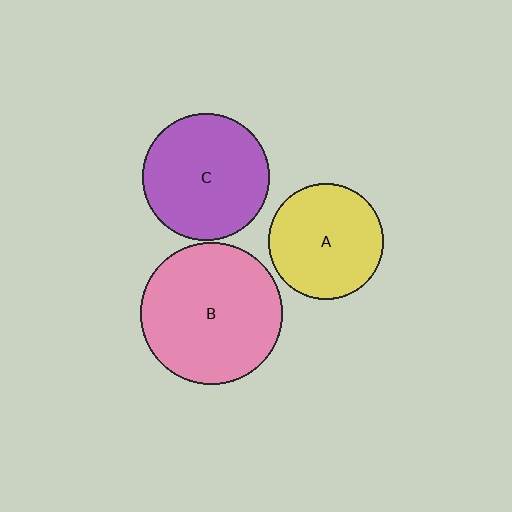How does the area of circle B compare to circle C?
Approximately 1.2 times.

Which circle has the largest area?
Circle B (pink).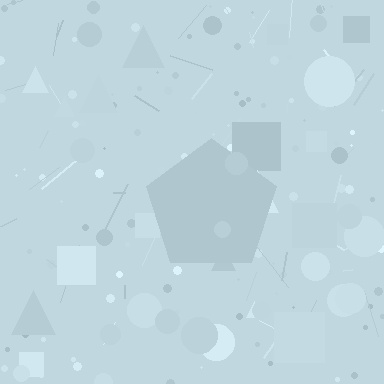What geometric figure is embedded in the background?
A pentagon is embedded in the background.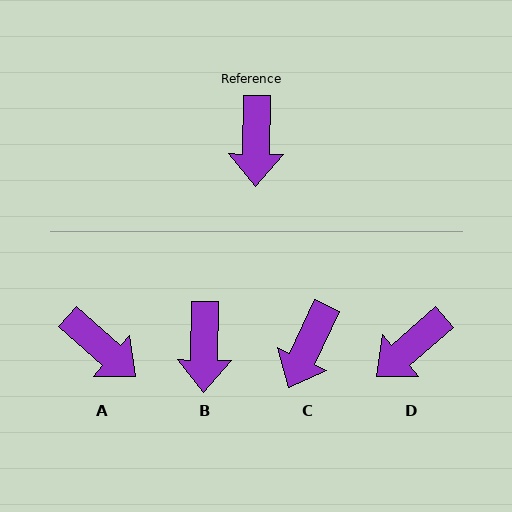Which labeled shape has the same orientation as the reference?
B.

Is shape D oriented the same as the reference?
No, it is off by about 48 degrees.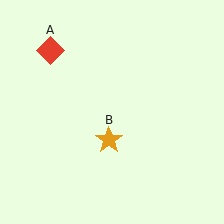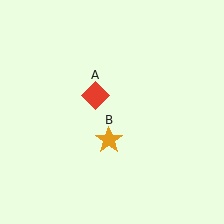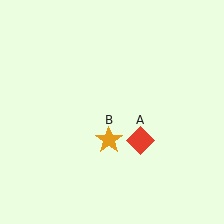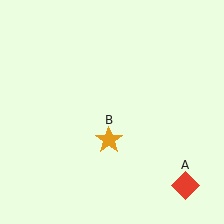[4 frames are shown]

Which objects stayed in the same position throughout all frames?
Orange star (object B) remained stationary.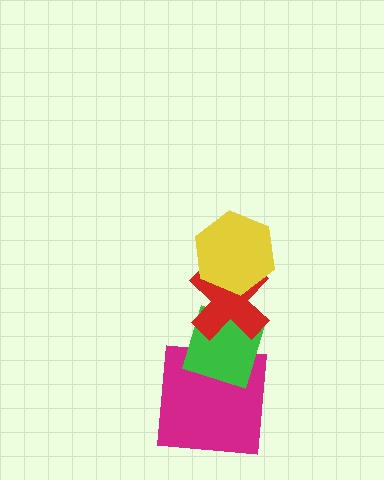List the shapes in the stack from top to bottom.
From top to bottom: the yellow hexagon, the red cross, the green diamond, the magenta square.